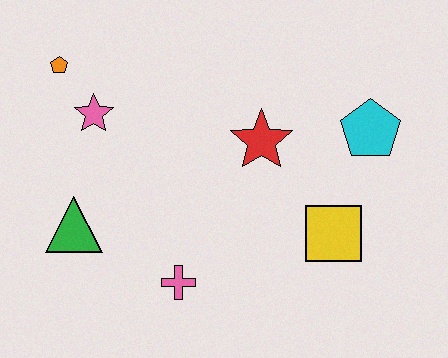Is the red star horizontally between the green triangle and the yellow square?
Yes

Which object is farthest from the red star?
The orange pentagon is farthest from the red star.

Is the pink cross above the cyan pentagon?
No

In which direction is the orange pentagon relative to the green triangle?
The orange pentagon is above the green triangle.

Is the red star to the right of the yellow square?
No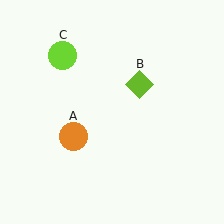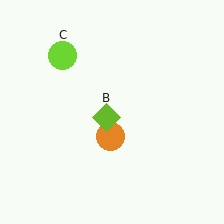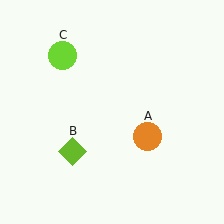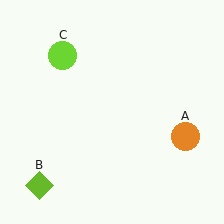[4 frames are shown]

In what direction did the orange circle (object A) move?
The orange circle (object A) moved right.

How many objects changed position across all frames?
2 objects changed position: orange circle (object A), lime diamond (object B).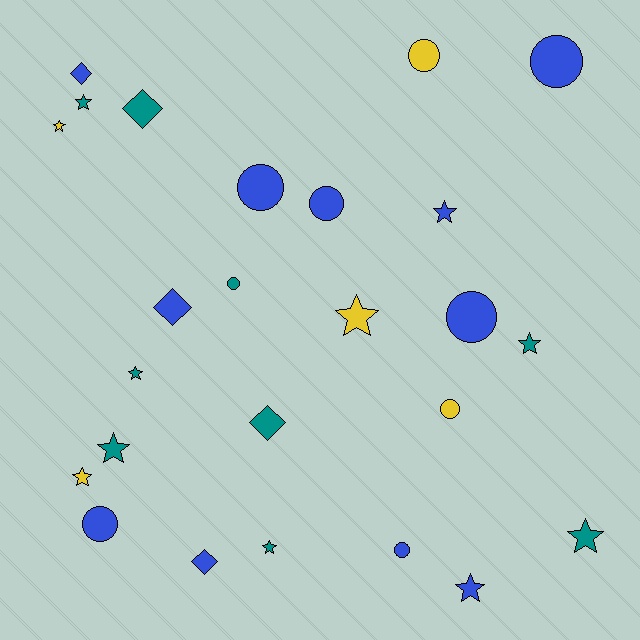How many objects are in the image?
There are 25 objects.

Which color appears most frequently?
Blue, with 11 objects.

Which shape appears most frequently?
Star, with 11 objects.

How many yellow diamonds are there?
There are no yellow diamonds.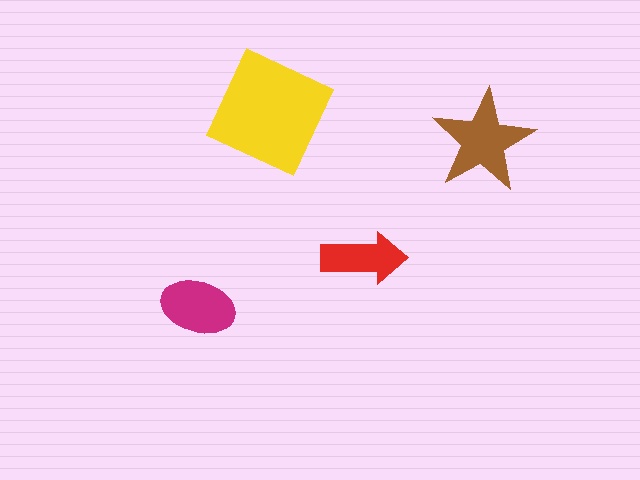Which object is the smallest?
The red arrow.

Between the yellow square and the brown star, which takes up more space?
The yellow square.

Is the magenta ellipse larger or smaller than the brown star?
Smaller.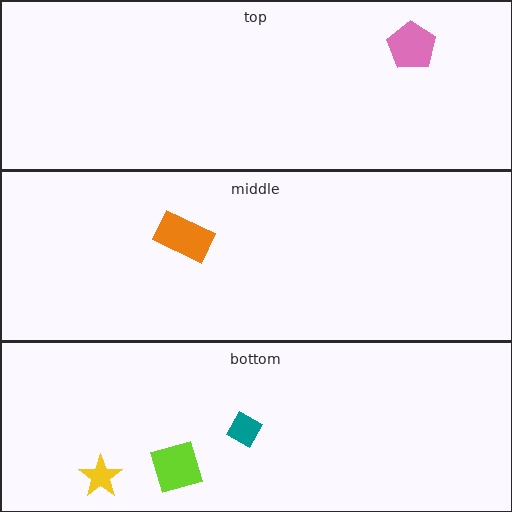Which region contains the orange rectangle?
The middle region.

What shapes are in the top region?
The pink pentagon.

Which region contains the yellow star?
The bottom region.